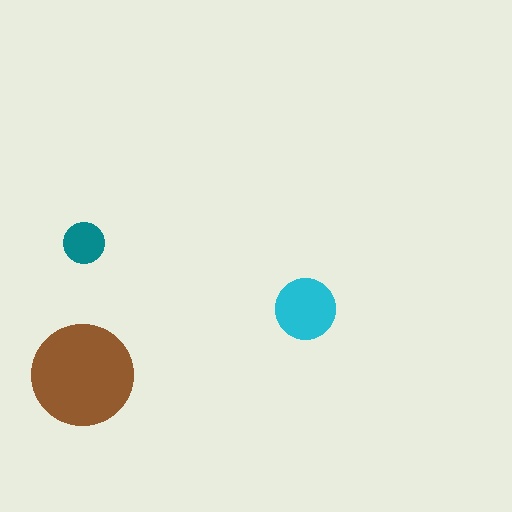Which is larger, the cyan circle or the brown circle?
The brown one.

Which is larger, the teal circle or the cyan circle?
The cyan one.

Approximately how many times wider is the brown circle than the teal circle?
About 2.5 times wider.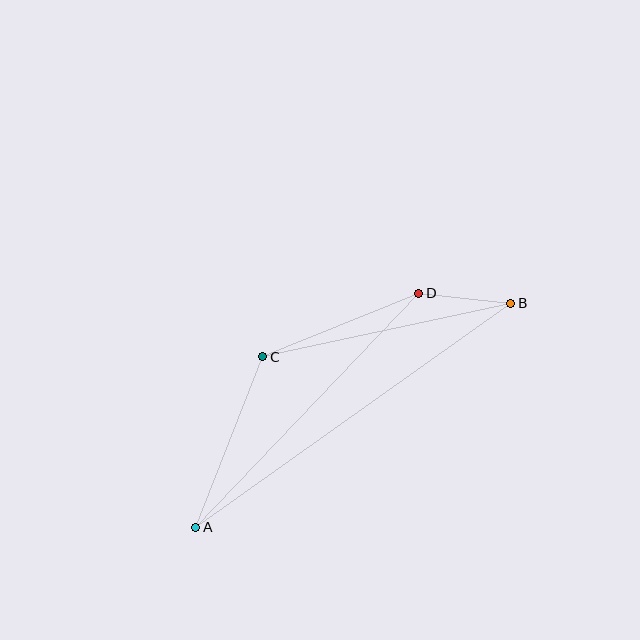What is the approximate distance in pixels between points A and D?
The distance between A and D is approximately 323 pixels.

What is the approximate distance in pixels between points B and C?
The distance between B and C is approximately 254 pixels.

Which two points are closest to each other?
Points B and D are closest to each other.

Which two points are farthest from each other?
Points A and B are farthest from each other.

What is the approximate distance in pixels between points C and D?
The distance between C and D is approximately 168 pixels.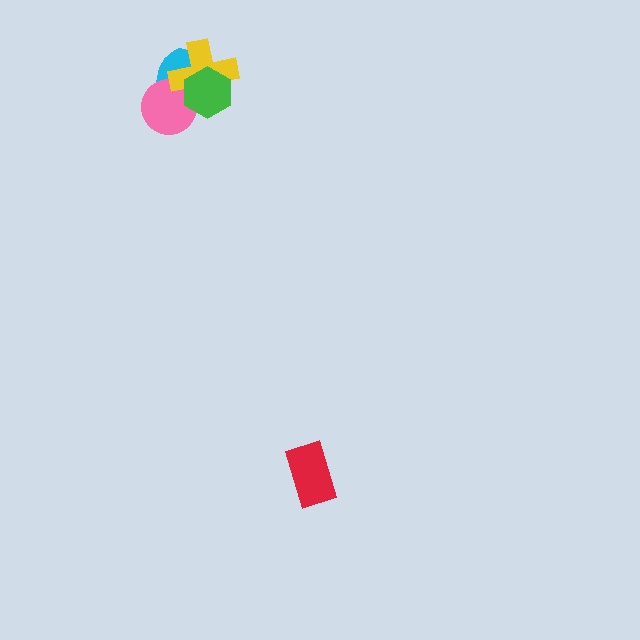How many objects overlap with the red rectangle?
0 objects overlap with the red rectangle.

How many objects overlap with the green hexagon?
3 objects overlap with the green hexagon.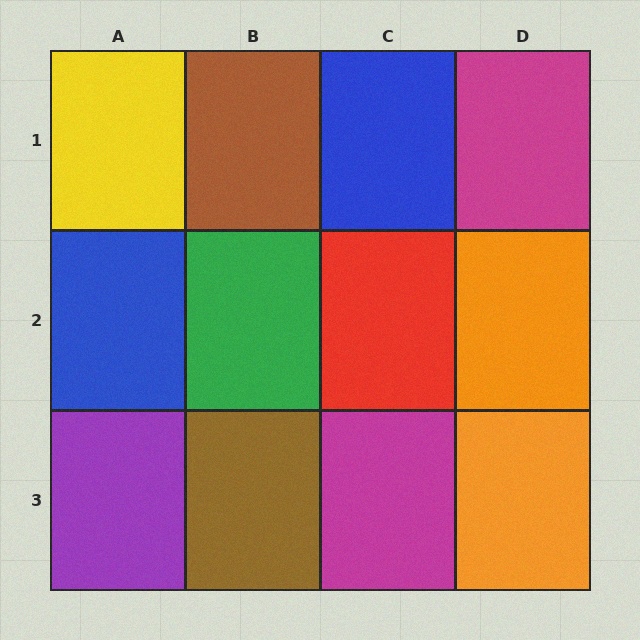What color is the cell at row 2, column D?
Orange.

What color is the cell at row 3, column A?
Purple.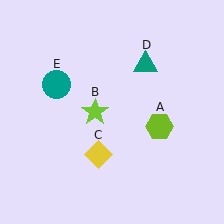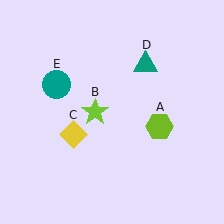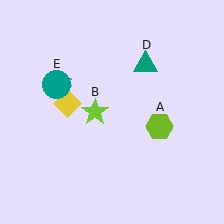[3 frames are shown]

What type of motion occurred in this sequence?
The yellow diamond (object C) rotated clockwise around the center of the scene.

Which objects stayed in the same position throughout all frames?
Lime hexagon (object A) and lime star (object B) and teal triangle (object D) and teal circle (object E) remained stationary.